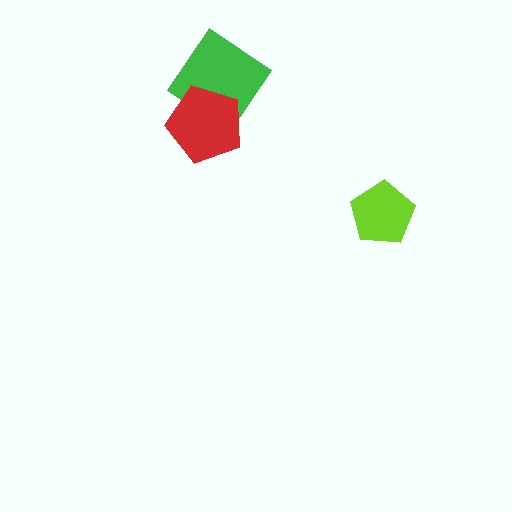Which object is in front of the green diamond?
The red pentagon is in front of the green diamond.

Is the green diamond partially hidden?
Yes, it is partially covered by another shape.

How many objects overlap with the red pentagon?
1 object overlaps with the red pentagon.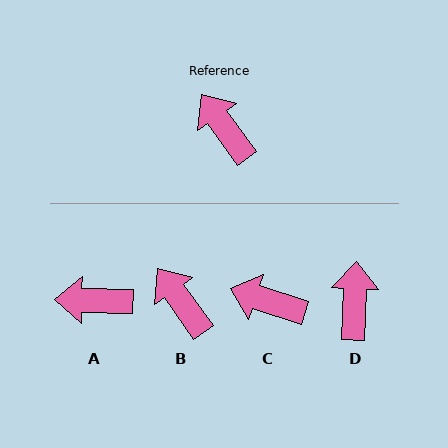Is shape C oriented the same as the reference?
No, it is off by about 36 degrees.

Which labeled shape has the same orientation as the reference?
B.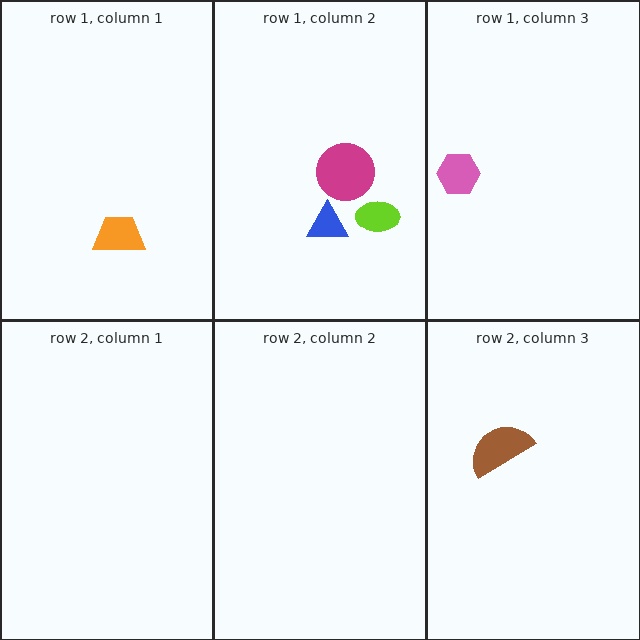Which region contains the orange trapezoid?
The row 1, column 1 region.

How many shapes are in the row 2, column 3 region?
1.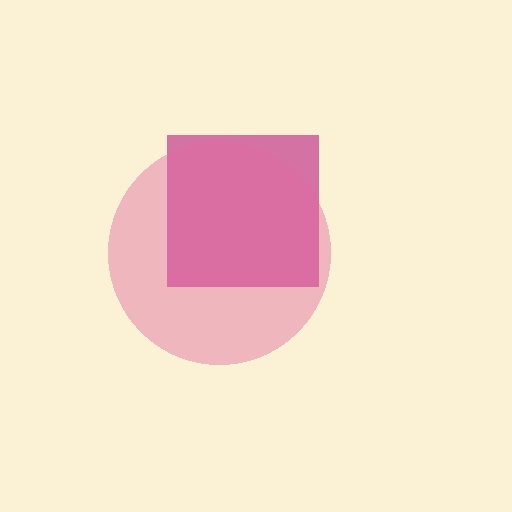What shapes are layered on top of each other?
The layered shapes are: a magenta square, a pink circle.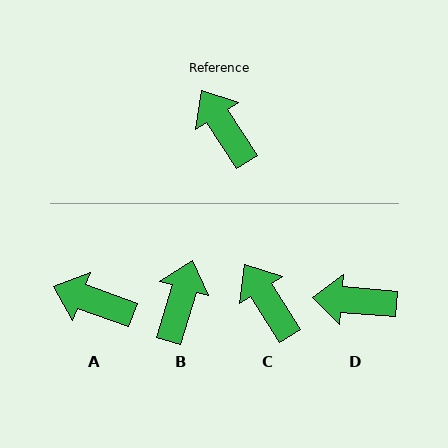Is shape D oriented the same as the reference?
No, it is off by about 53 degrees.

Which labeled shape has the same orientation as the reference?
C.